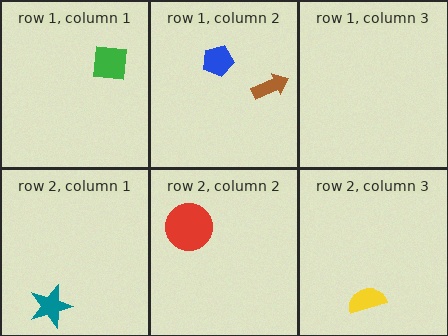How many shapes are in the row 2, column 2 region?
1.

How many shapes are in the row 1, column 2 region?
2.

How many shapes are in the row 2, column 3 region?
1.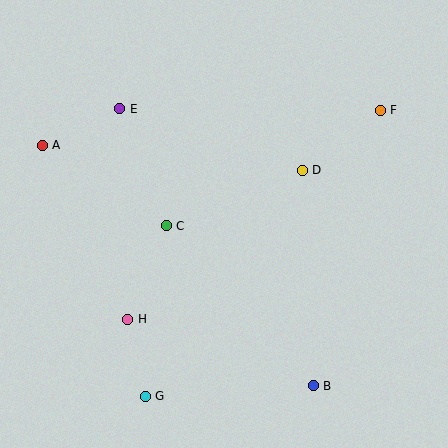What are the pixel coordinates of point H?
Point H is at (128, 319).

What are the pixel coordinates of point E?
Point E is at (120, 109).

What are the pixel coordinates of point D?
Point D is at (302, 170).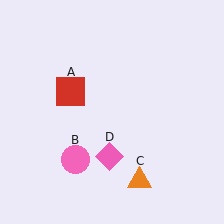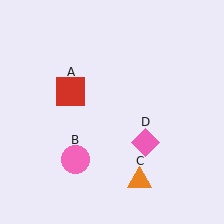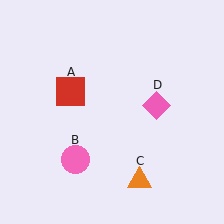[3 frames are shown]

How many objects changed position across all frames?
1 object changed position: pink diamond (object D).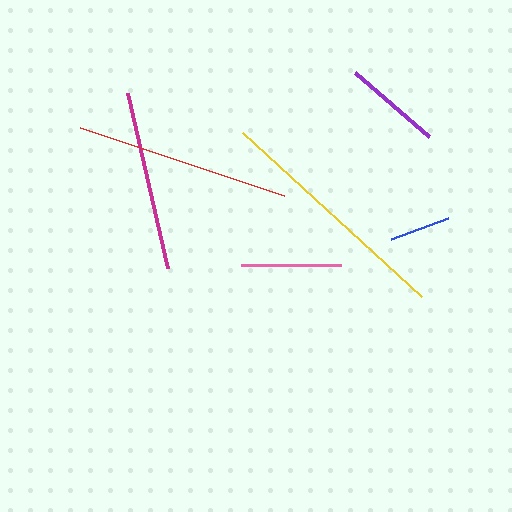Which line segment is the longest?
The yellow line is the longest at approximately 243 pixels.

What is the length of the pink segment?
The pink segment is approximately 101 pixels long.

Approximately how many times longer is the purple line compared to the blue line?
The purple line is approximately 1.6 times the length of the blue line.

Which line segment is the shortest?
The blue line is the shortest at approximately 61 pixels.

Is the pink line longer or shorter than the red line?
The red line is longer than the pink line.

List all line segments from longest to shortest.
From longest to shortest: yellow, red, magenta, pink, purple, blue.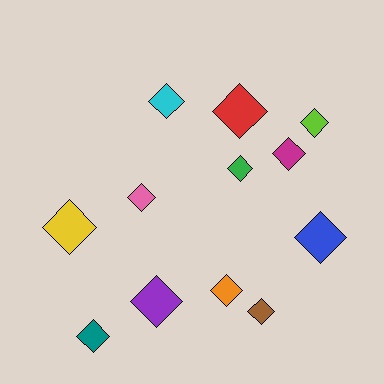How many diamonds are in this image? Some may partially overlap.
There are 12 diamonds.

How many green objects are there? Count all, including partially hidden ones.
There is 1 green object.